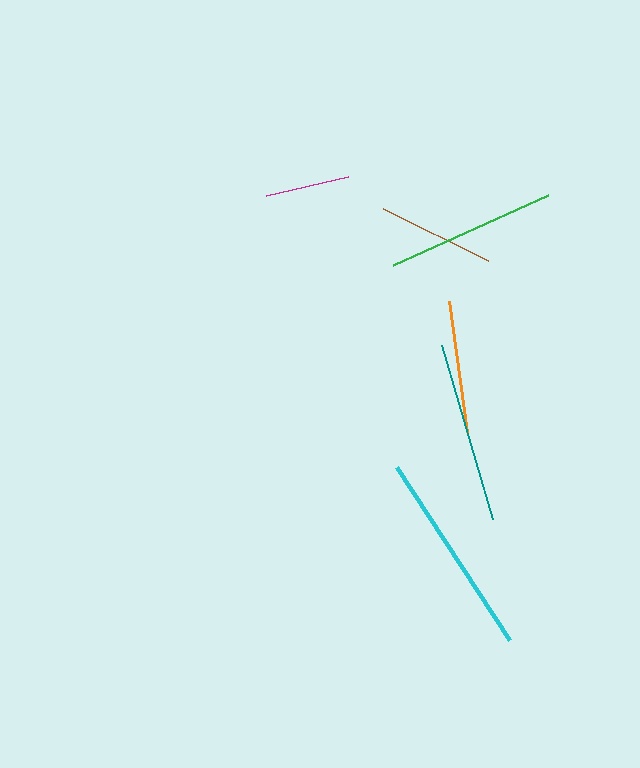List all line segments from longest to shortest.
From longest to shortest: cyan, teal, green, orange, brown, magenta.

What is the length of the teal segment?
The teal segment is approximately 182 pixels long.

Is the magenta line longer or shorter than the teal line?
The teal line is longer than the magenta line.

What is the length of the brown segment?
The brown segment is approximately 117 pixels long.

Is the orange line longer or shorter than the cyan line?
The cyan line is longer than the orange line.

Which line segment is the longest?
The cyan line is the longest at approximately 207 pixels.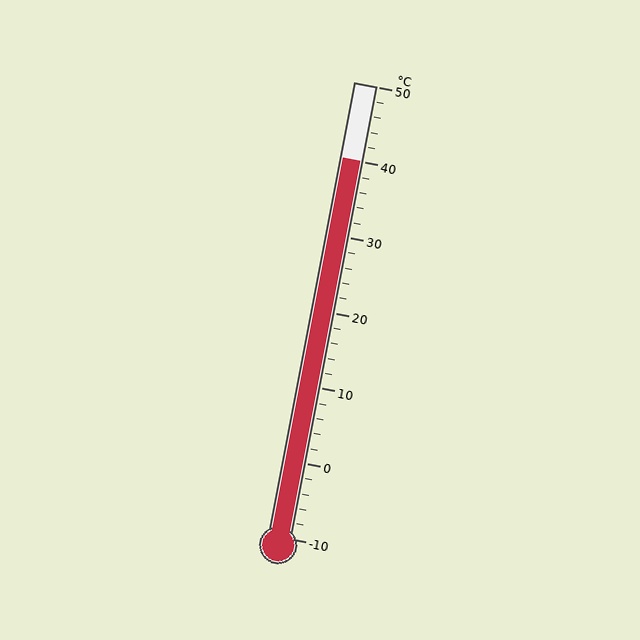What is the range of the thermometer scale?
The thermometer scale ranges from -10°C to 50°C.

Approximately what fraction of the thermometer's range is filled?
The thermometer is filled to approximately 85% of its range.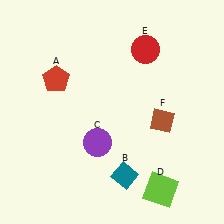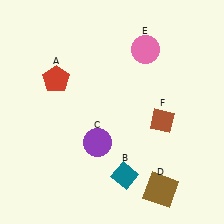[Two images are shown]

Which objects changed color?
D changed from lime to brown. E changed from red to pink.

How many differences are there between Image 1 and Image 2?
There are 2 differences between the two images.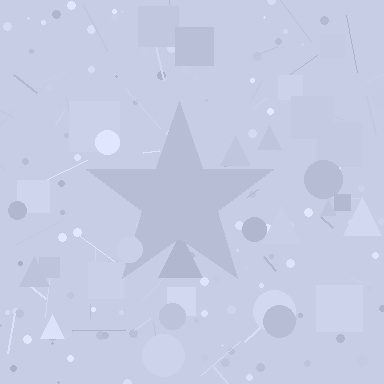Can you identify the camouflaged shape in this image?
The camouflaged shape is a star.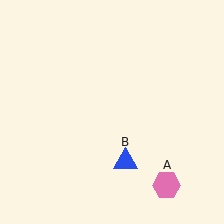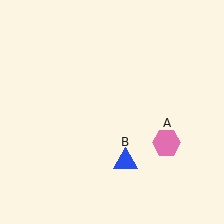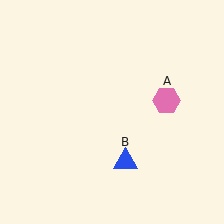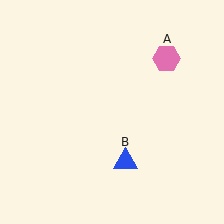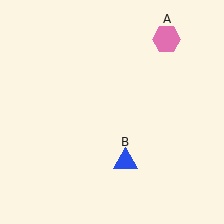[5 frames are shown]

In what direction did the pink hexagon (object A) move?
The pink hexagon (object A) moved up.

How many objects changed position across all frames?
1 object changed position: pink hexagon (object A).